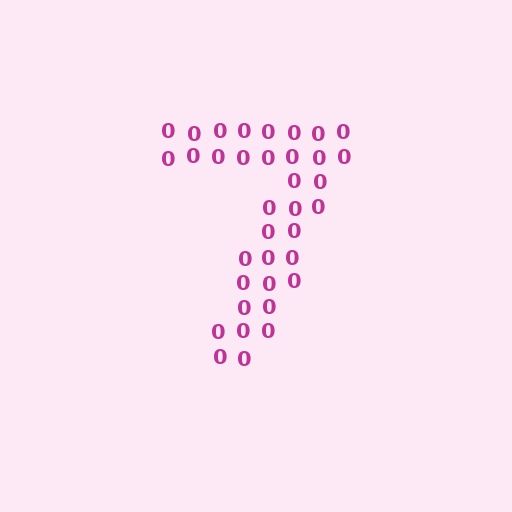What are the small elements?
The small elements are digit 0's.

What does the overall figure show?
The overall figure shows the digit 7.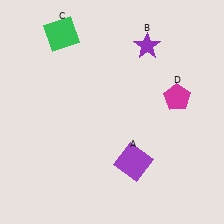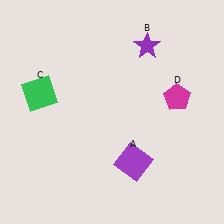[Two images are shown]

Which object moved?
The green square (C) moved down.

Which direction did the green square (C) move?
The green square (C) moved down.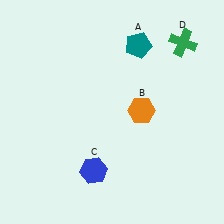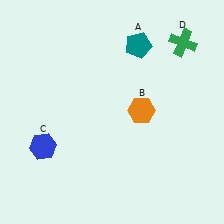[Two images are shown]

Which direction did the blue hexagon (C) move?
The blue hexagon (C) moved left.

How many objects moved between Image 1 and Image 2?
1 object moved between the two images.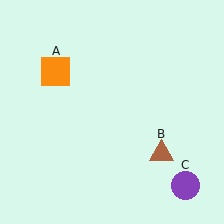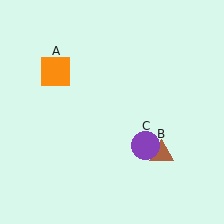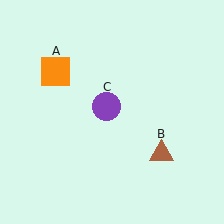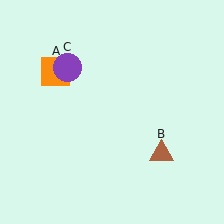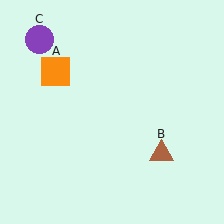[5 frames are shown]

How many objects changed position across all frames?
1 object changed position: purple circle (object C).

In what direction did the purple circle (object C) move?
The purple circle (object C) moved up and to the left.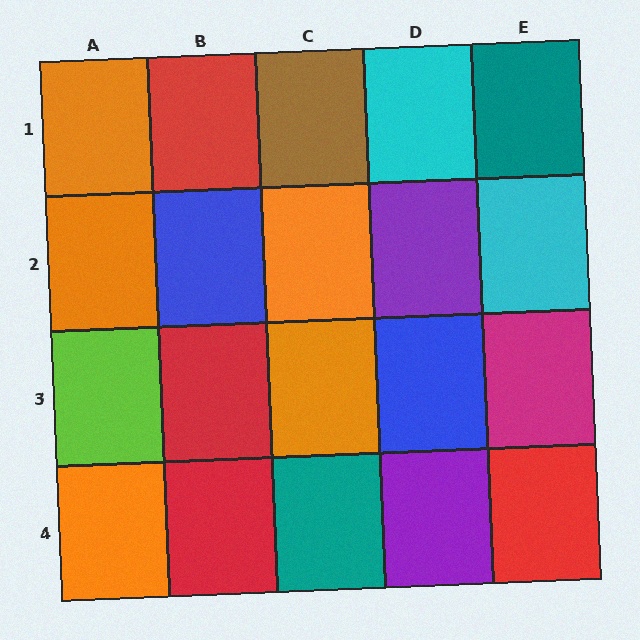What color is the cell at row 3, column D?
Blue.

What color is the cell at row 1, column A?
Orange.